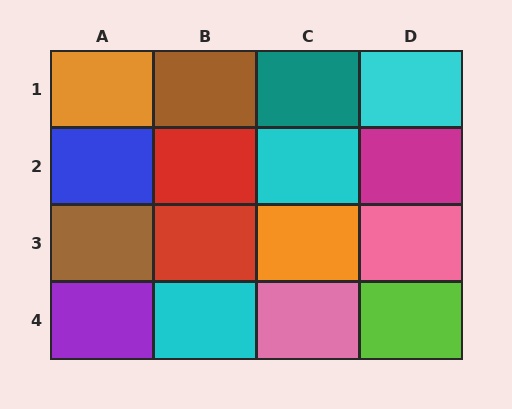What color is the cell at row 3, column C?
Orange.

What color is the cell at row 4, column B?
Cyan.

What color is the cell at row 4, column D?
Lime.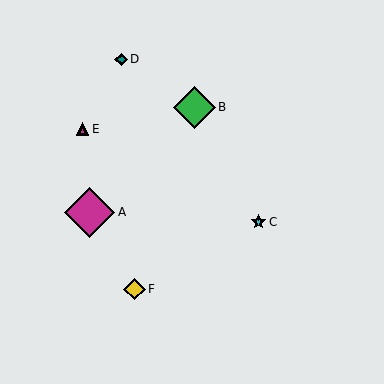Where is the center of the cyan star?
The center of the cyan star is at (259, 222).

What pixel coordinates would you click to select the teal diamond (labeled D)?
Click at (121, 59) to select the teal diamond D.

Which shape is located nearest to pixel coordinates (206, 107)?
The green diamond (labeled B) at (194, 107) is nearest to that location.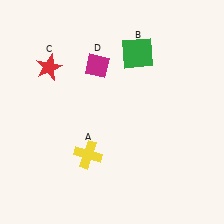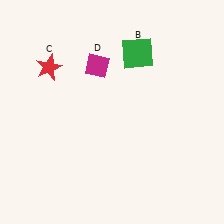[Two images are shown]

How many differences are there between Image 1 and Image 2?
There is 1 difference between the two images.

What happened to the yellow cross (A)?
The yellow cross (A) was removed in Image 2. It was in the bottom-left area of Image 1.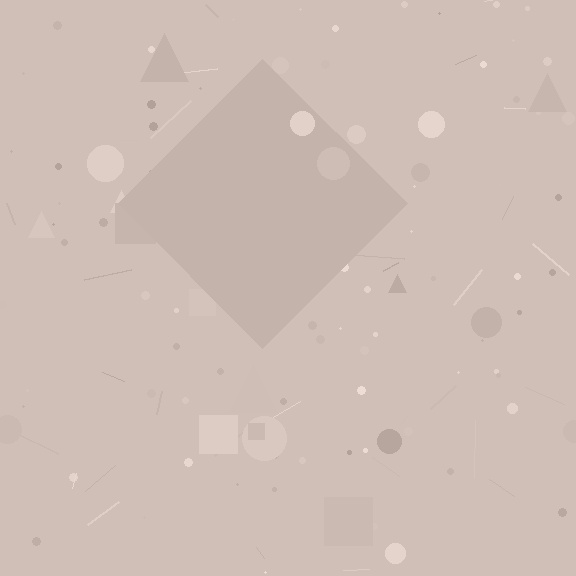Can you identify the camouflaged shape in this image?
The camouflaged shape is a diamond.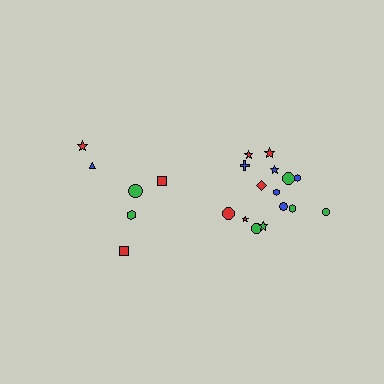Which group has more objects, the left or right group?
The right group.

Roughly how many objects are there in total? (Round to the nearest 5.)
Roughly 20 objects in total.